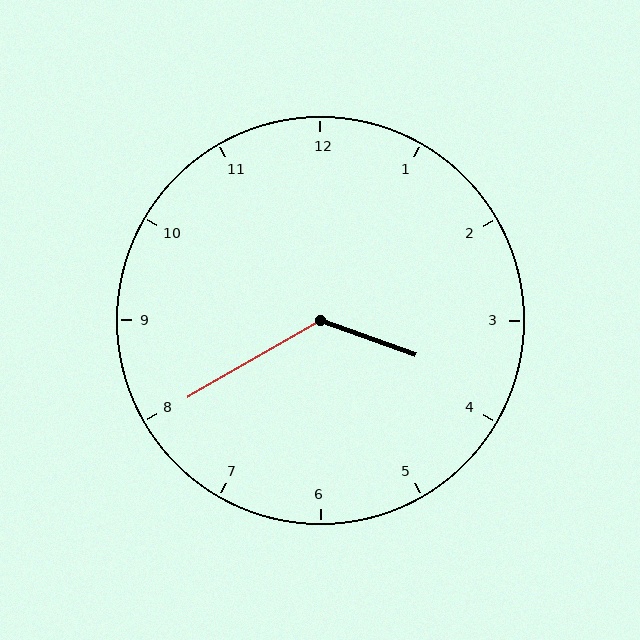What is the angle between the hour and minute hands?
Approximately 130 degrees.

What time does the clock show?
3:40.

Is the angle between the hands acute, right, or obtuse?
It is obtuse.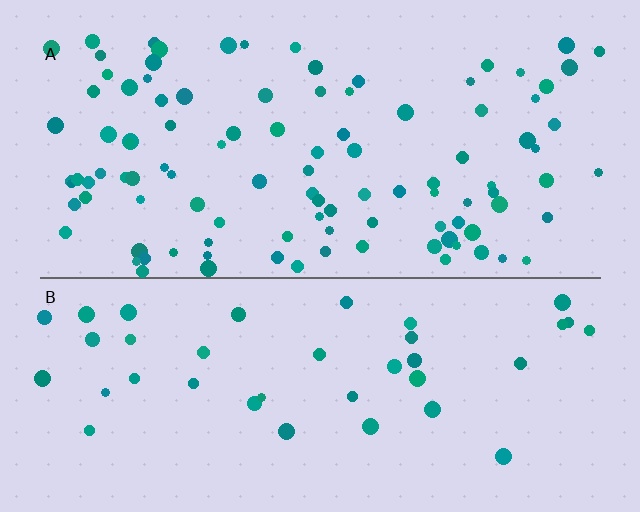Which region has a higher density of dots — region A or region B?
A (the top).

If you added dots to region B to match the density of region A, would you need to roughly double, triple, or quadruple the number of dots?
Approximately triple.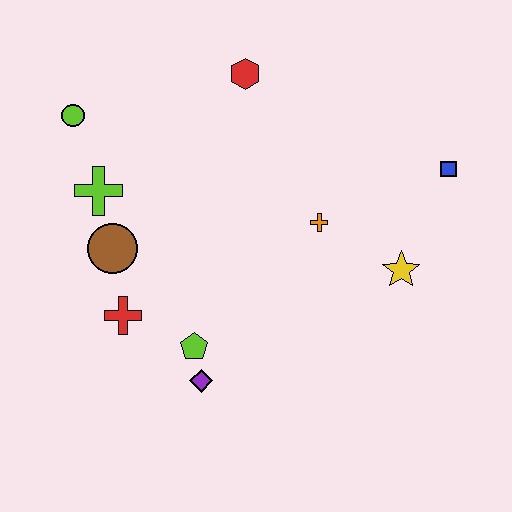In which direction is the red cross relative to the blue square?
The red cross is to the left of the blue square.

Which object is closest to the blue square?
The yellow star is closest to the blue square.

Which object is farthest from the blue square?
The lime circle is farthest from the blue square.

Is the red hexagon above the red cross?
Yes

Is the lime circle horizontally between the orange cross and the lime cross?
No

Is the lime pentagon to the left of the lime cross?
No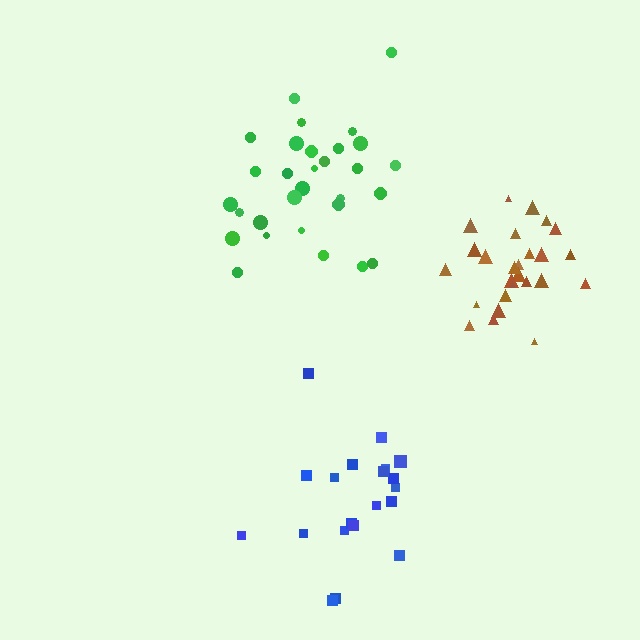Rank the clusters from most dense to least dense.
brown, green, blue.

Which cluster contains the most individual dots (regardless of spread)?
Green (30).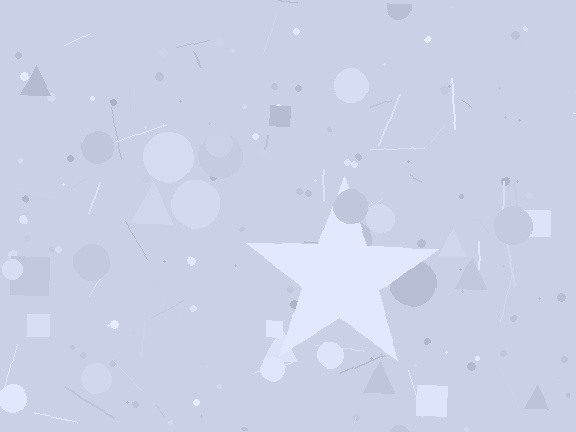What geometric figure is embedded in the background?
A star is embedded in the background.